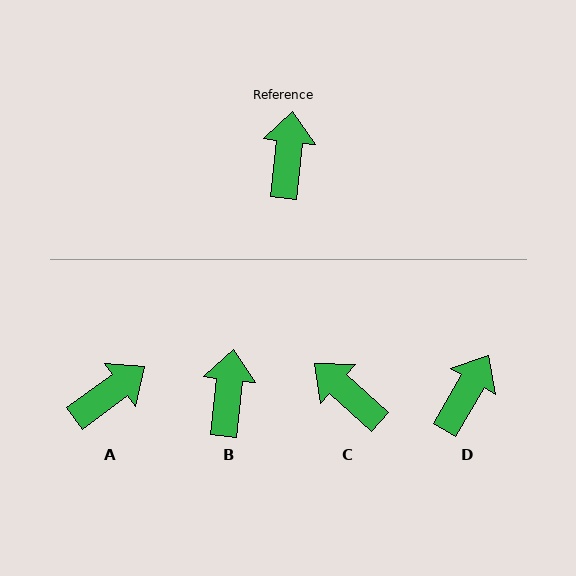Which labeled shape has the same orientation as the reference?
B.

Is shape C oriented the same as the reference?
No, it is off by about 54 degrees.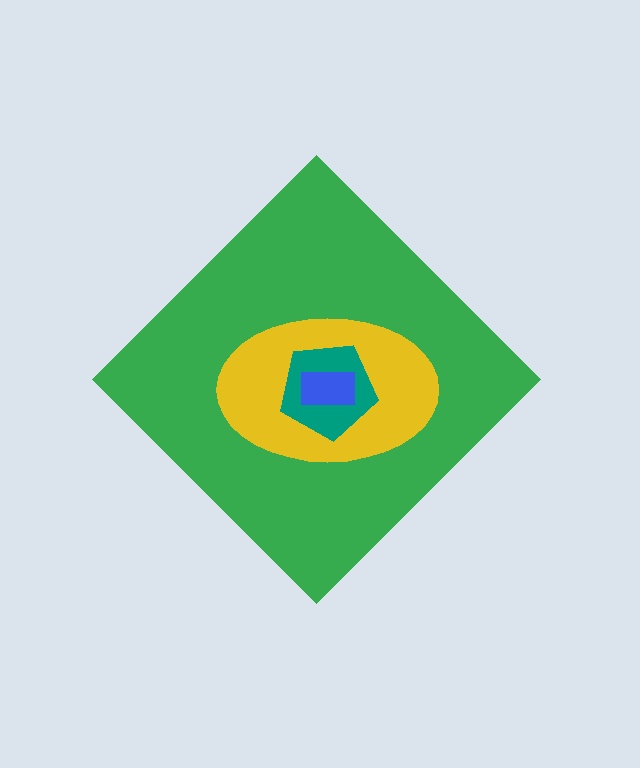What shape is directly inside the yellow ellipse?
The teal pentagon.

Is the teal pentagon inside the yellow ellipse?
Yes.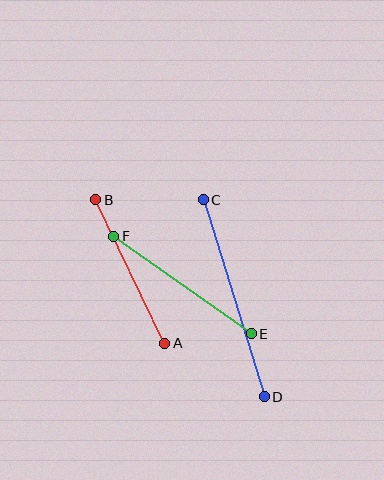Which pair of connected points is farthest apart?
Points C and D are farthest apart.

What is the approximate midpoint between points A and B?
The midpoint is at approximately (130, 271) pixels.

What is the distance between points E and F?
The distance is approximately 169 pixels.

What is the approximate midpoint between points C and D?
The midpoint is at approximately (234, 298) pixels.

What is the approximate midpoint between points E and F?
The midpoint is at approximately (182, 285) pixels.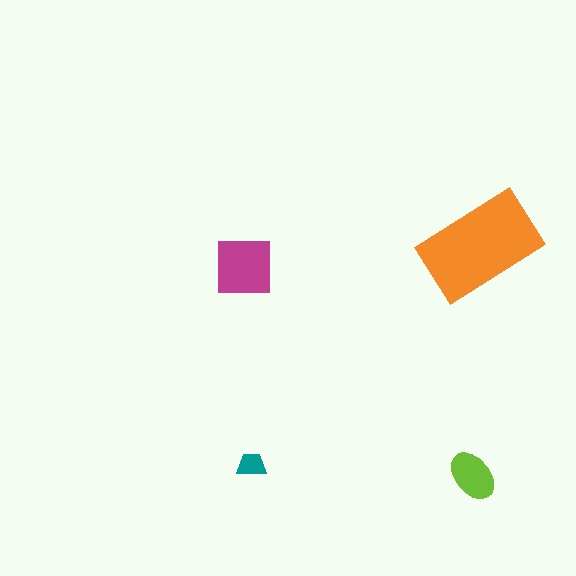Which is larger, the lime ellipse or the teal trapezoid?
The lime ellipse.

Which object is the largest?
The orange rectangle.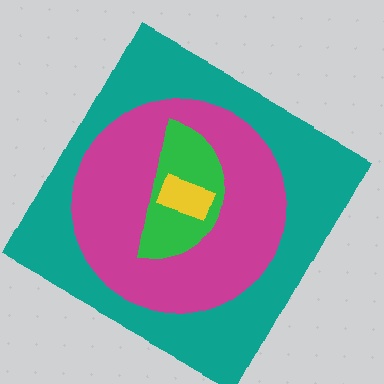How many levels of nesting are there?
4.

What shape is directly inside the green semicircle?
The yellow rectangle.